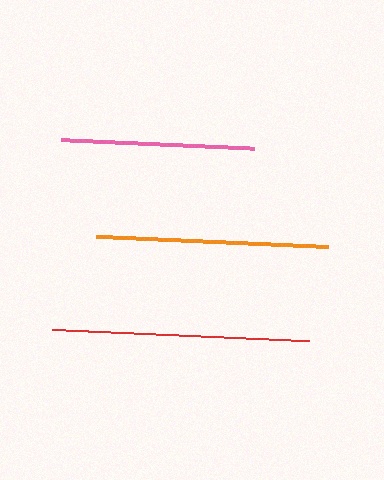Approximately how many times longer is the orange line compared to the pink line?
The orange line is approximately 1.2 times the length of the pink line.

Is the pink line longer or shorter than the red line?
The red line is longer than the pink line.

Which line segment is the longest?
The red line is the longest at approximately 258 pixels.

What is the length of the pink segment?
The pink segment is approximately 193 pixels long.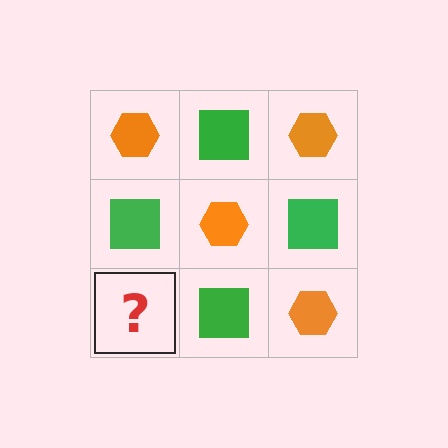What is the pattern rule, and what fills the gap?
The rule is that it alternates orange hexagon and green square in a checkerboard pattern. The gap should be filled with an orange hexagon.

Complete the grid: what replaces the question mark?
The question mark should be replaced with an orange hexagon.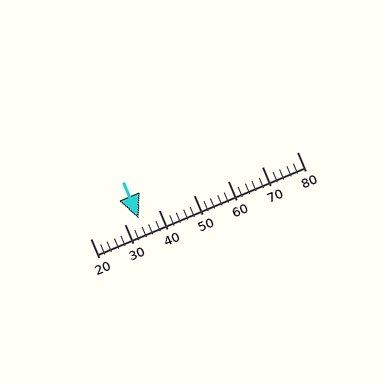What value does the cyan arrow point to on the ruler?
The cyan arrow points to approximately 34.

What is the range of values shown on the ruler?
The ruler shows values from 20 to 80.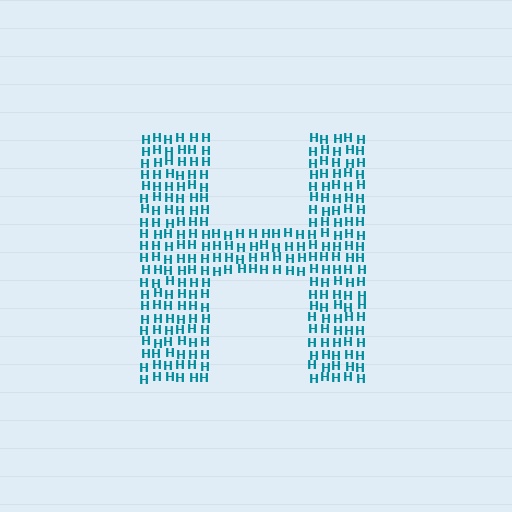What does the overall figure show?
The overall figure shows the letter H.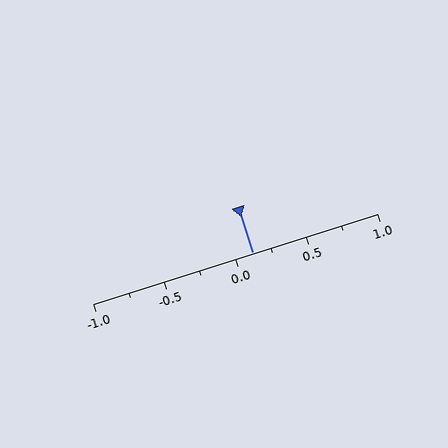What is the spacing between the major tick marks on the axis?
The major ticks are spaced 0.5 apart.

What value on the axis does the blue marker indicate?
The marker indicates approximately 0.12.